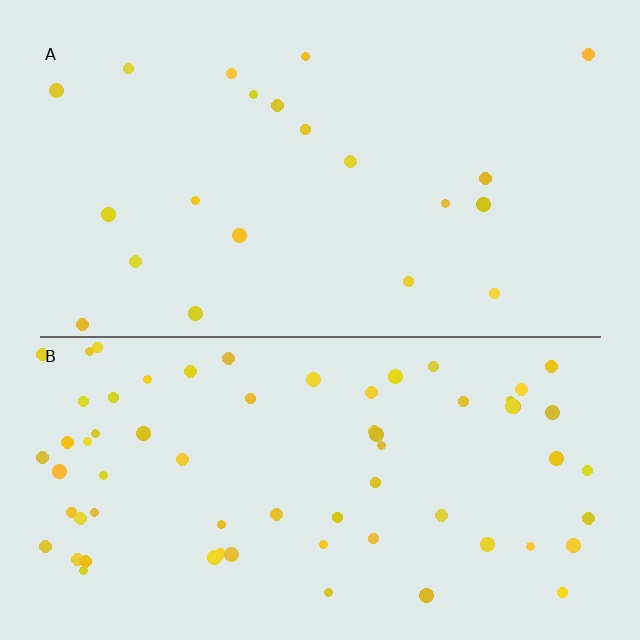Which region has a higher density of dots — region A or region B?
B (the bottom).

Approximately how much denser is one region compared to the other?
Approximately 3.2× — region B over region A.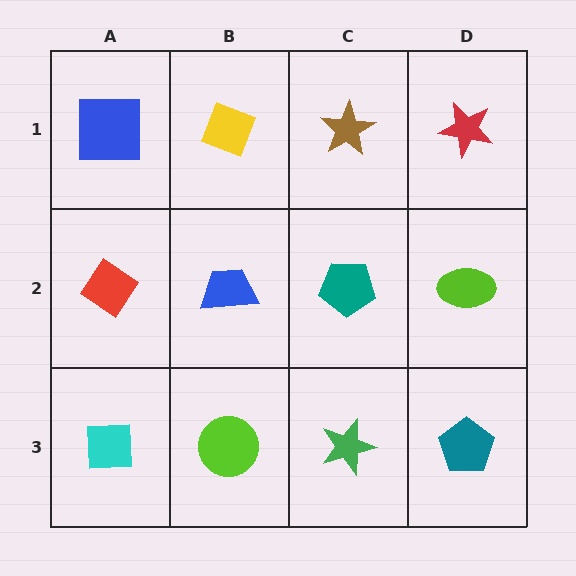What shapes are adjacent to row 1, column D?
A lime ellipse (row 2, column D), a brown star (row 1, column C).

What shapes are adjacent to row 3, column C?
A teal pentagon (row 2, column C), a lime circle (row 3, column B), a teal pentagon (row 3, column D).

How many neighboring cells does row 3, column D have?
2.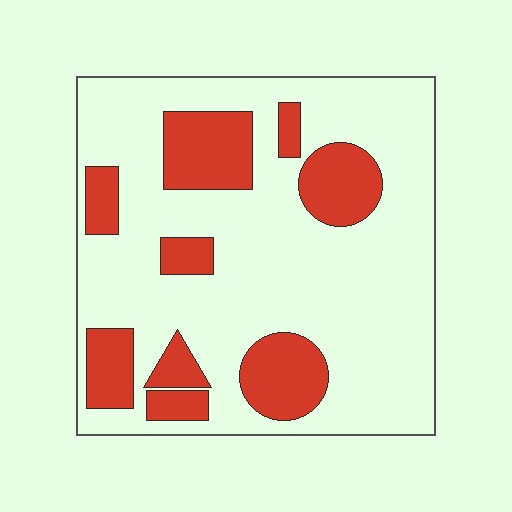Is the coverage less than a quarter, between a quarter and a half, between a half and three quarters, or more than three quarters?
Between a quarter and a half.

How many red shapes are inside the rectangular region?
9.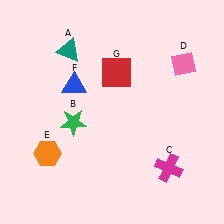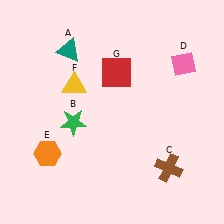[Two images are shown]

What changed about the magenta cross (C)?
In Image 1, C is magenta. In Image 2, it changed to brown.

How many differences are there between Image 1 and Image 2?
There are 2 differences between the two images.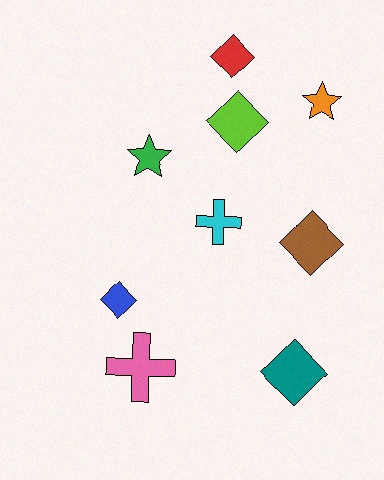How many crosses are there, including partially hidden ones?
There are 2 crosses.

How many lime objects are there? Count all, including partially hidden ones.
There is 1 lime object.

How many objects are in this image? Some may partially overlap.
There are 9 objects.